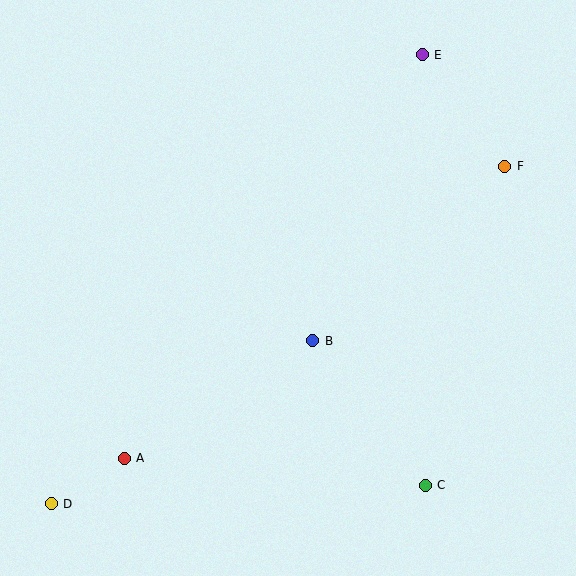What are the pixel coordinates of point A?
Point A is at (124, 459).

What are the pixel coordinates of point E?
Point E is at (422, 55).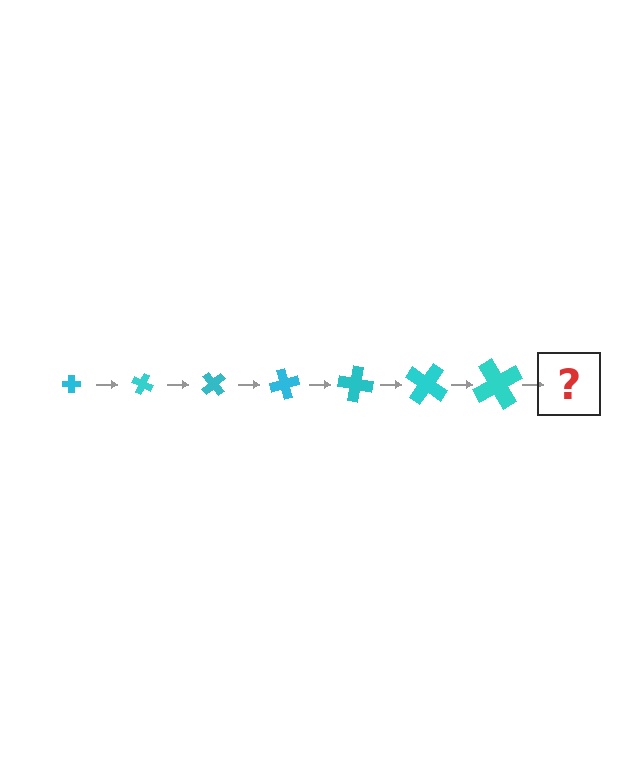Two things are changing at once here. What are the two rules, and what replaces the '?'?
The two rules are that the cross grows larger each step and it rotates 25 degrees each step. The '?' should be a cross, larger than the previous one and rotated 175 degrees from the start.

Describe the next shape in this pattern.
It should be a cross, larger than the previous one and rotated 175 degrees from the start.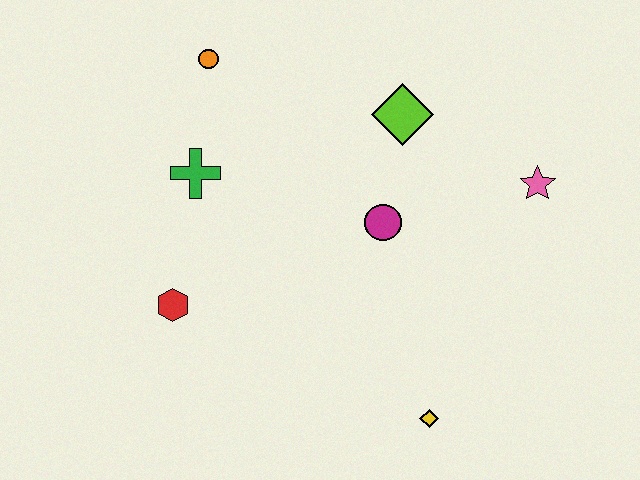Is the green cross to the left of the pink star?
Yes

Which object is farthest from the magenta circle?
The orange circle is farthest from the magenta circle.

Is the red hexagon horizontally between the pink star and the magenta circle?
No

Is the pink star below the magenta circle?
No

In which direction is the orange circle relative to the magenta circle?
The orange circle is to the left of the magenta circle.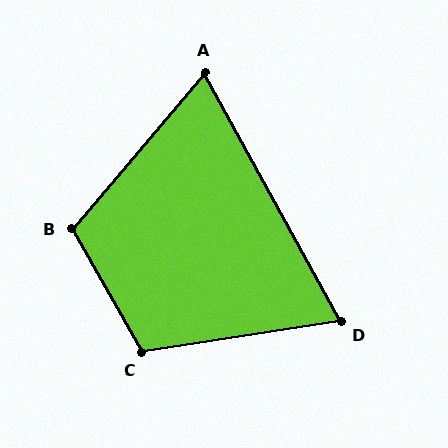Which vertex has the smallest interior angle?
A, at approximately 69 degrees.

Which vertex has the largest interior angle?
C, at approximately 111 degrees.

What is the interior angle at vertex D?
Approximately 70 degrees (acute).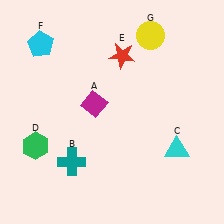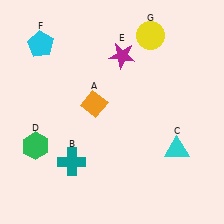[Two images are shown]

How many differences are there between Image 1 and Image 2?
There are 2 differences between the two images.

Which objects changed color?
A changed from magenta to orange. E changed from red to magenta.